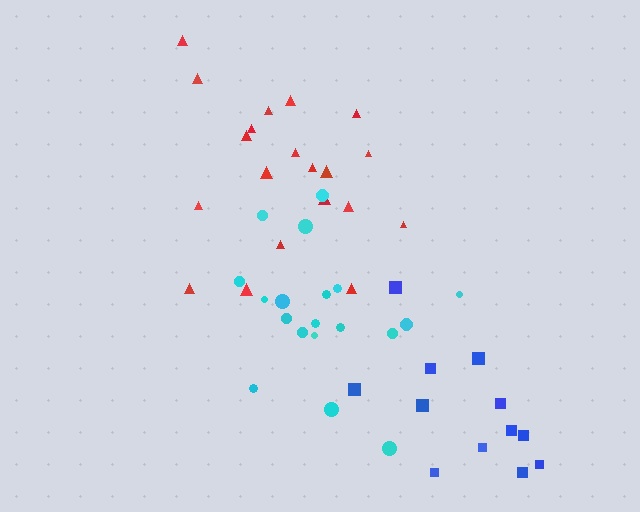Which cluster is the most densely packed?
Red.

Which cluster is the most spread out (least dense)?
Blue.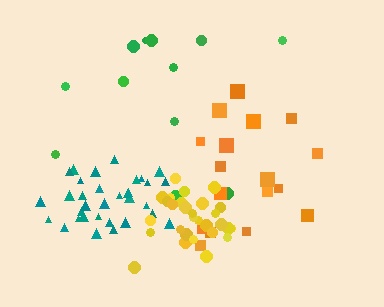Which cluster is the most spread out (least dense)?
Green.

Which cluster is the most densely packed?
Yellow.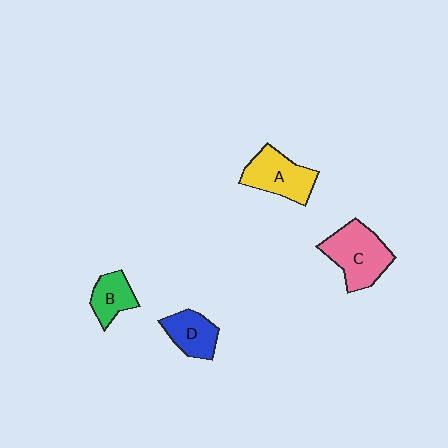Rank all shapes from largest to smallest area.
From largest to smallest: C (pink), A (yellow), D (blue), B (green).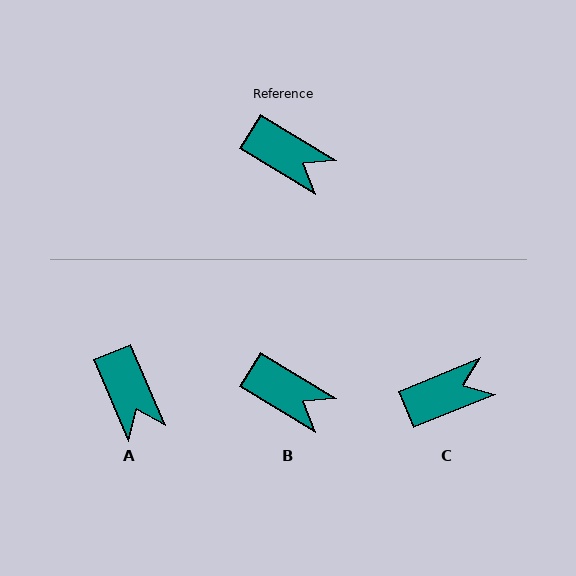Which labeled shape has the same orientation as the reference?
B.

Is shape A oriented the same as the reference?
No, it is off by about 36 degrees.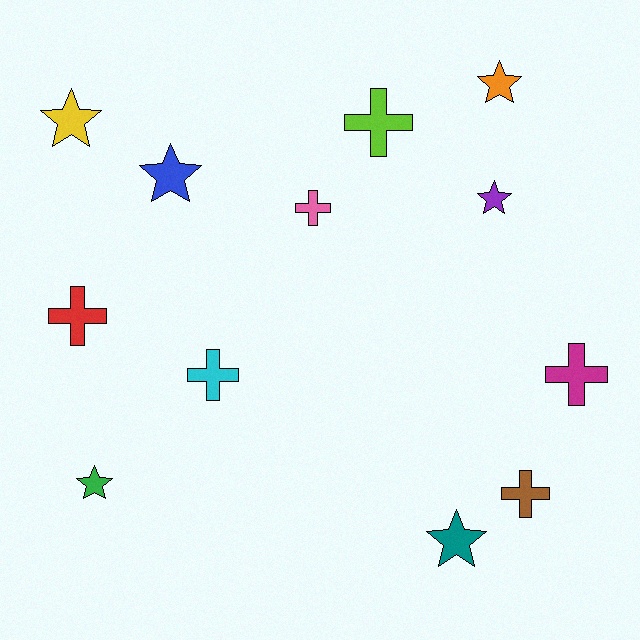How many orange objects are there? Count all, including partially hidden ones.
There is 1 orange object.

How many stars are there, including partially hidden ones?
There are 6 stars.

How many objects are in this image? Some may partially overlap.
There are 12 objects.